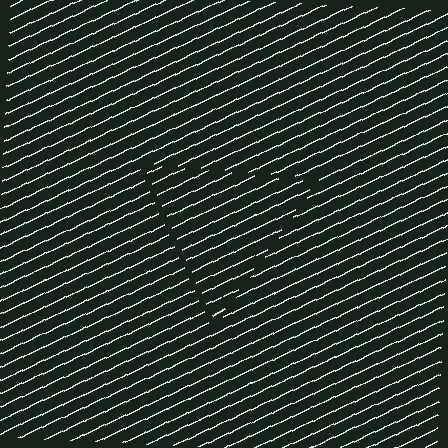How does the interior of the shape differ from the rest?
The interior of the shape contains the same grating, shifted by half a period — the contour is defined by the phase discontinuity where line-ends from the inner and outer gratings abut.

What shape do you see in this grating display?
An illusory triangle. The interior of the shape contains the same grating, shifted by half a period — the contour is defined by the phase discontinuity where line-ends from the inner and outer gratings abut.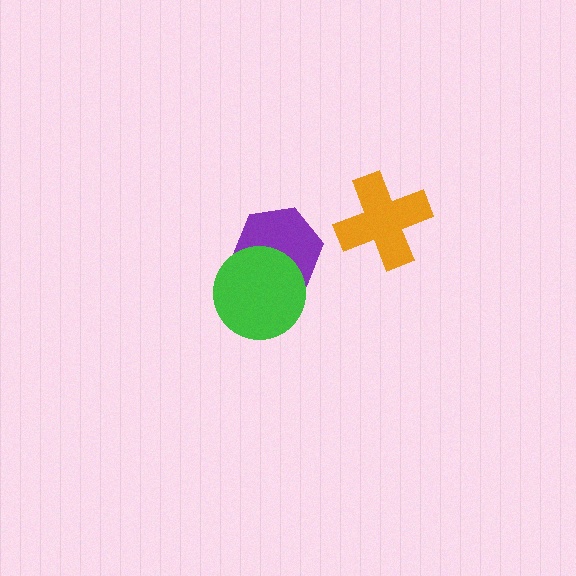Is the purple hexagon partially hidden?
Yes, it is partially covered by another shape.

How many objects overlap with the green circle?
1 object overlaps with the green circle.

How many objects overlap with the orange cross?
0 objects overlap with the orange cross.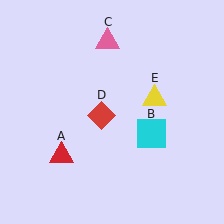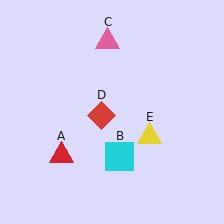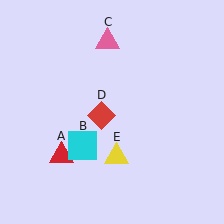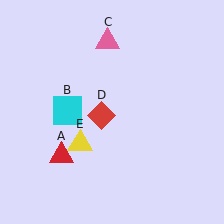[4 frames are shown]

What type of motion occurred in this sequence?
The cyan square (object B), yellow triangle (object E) rotated clockwise around the center of the scene.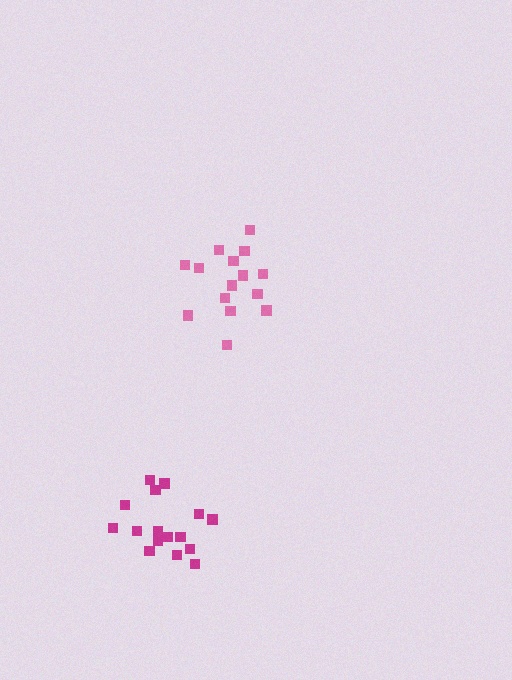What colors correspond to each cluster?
The clusters are colored: magenta, pink.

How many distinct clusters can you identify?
There are 2 distinct clusters.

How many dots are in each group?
Group 1: 16 dots, Group 2: 15 dots (31 total).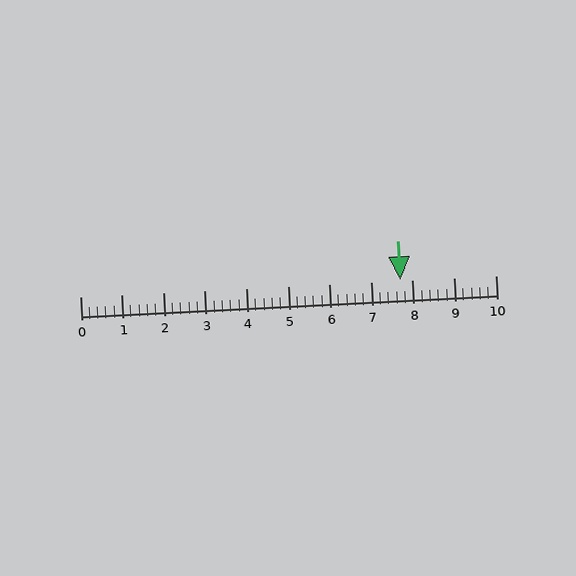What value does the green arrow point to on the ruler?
The green arrow points to approximately 7.7.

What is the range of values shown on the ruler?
The ruler shows values from 0 to 10.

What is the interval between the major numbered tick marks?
The major tick marks are spaced 1 units apart.